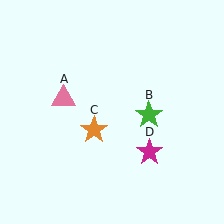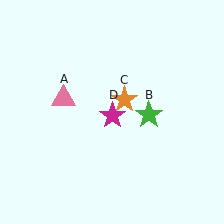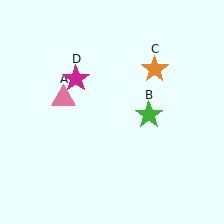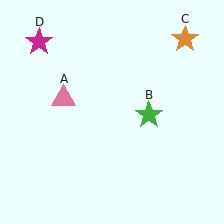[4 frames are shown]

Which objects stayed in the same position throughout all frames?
Pink triangle (object A) and green star (object B) remained stationary.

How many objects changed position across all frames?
2 objects changed position: orange star (object C), magenta star (object D).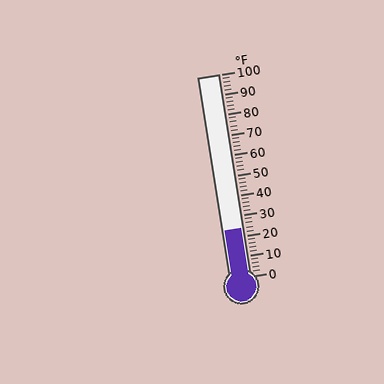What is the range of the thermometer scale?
The thermometer scale ranges from 0°F to 100°F.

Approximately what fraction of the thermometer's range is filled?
The thermometer is filled to approximately 25% of its range.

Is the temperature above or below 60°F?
The temperature is below 60°F.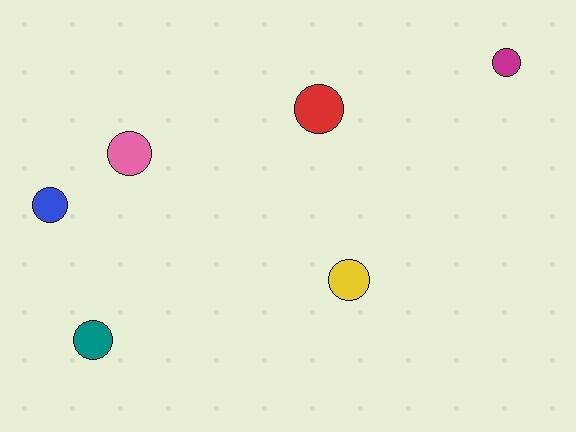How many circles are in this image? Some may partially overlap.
There are 6 circles.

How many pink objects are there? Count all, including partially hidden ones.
There is 1 pink object.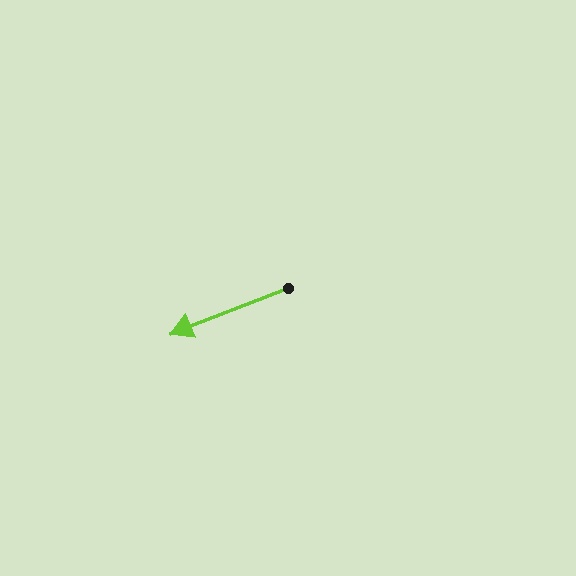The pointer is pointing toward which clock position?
Roughly 8 o'clock.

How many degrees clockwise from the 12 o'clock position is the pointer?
Approximately 249 degrees.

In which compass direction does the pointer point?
West.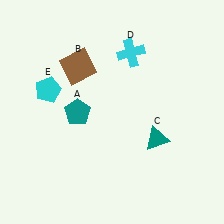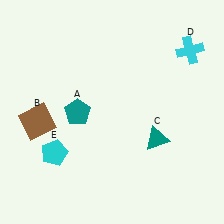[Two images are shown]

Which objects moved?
The objects that moved are: the brown square (B), the cyan cross (D), the cyan pentagon (E).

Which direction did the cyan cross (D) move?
The cyan cross (D) moved right.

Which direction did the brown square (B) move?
The brown square (B) moved down.